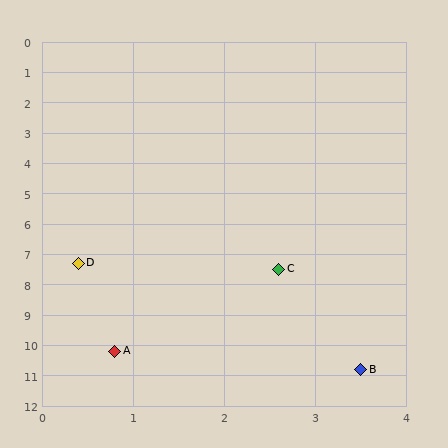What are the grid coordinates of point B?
Point B is at approximately (3.5, 10.8).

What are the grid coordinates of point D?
Point D is at approximately (0.4, 7.3).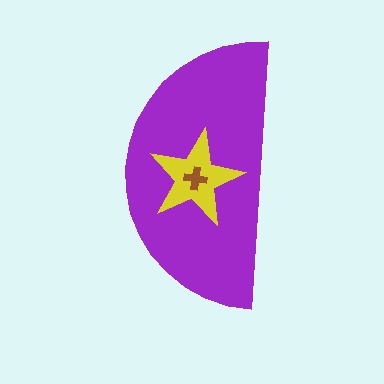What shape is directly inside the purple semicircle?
The yellow star.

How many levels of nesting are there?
3.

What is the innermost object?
The brown cross.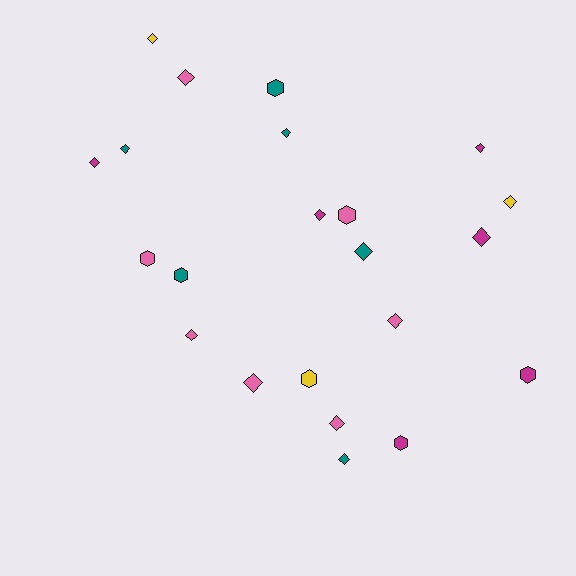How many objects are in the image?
There are 22 objects.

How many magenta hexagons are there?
There are 2 magenta hexagons.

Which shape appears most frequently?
Diamond, with 15 objects.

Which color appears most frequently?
Pink, with 7 objects.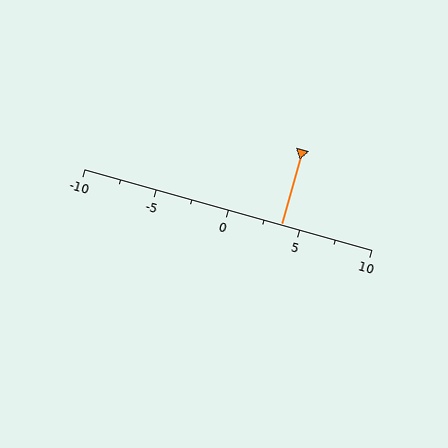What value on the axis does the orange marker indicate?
The marker indicates approximately 3.8.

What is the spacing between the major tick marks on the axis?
The major ticks are spaced 5 apart.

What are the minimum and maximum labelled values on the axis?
The axis runs from -10 to 10.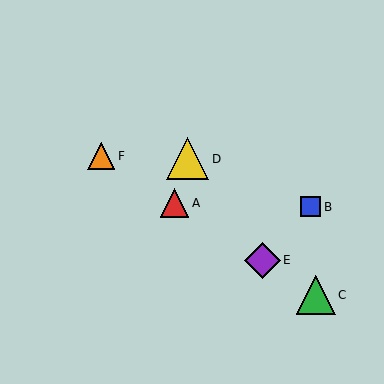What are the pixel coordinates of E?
Object E is at (263, 260).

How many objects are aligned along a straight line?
4 objects (A, C, E, F) are aligned along a straight line.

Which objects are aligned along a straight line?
Objects A, C, E, F are aligned along a straight line.